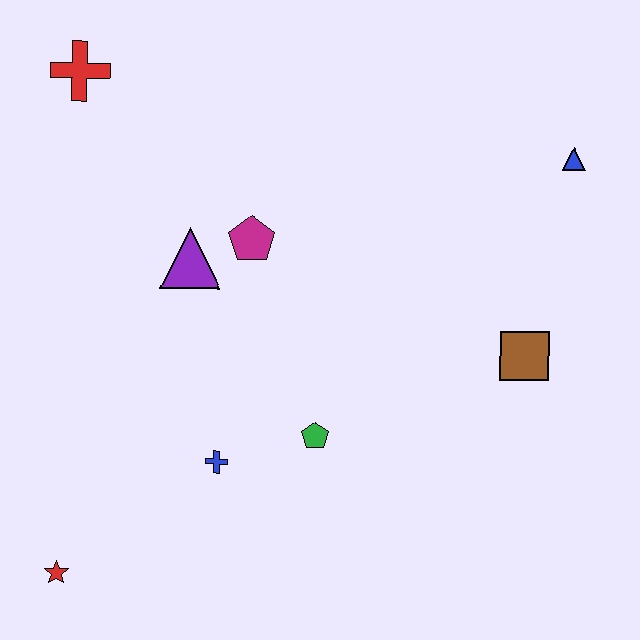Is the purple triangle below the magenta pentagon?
Yes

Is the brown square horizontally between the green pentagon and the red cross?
No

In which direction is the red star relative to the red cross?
The red star is below the red cross.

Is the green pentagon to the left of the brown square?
Yes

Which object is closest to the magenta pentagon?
The purple triangle is closest to the magenta pentagon.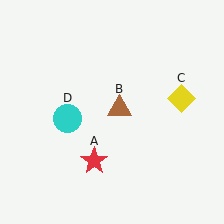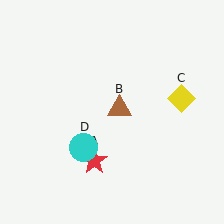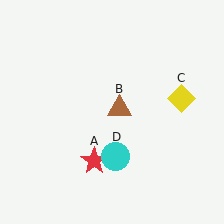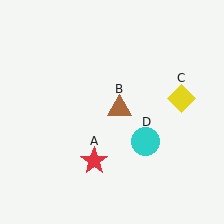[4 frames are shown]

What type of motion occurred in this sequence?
The cyan circle (object D) rotated counterclockwise around the center of the scene.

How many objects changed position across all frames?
1 object changed position: cyan circle (object D).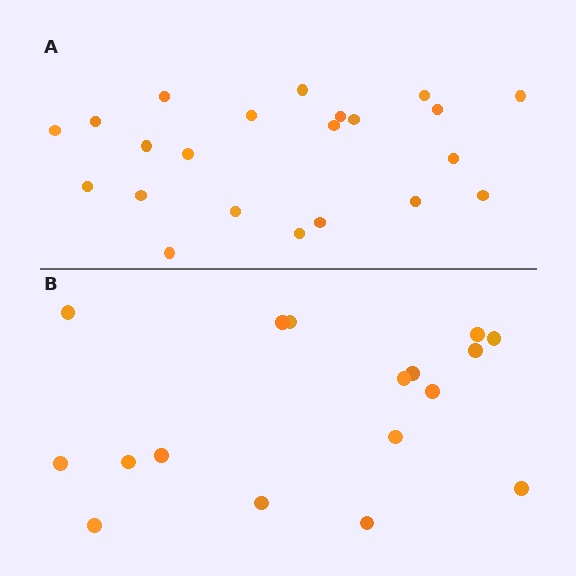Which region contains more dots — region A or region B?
Region A (the top region) has more dots.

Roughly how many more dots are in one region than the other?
Region A has about 5 more dots than region B.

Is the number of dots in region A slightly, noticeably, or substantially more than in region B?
Region A has noticeably more, but not dramatically so. The ratio is roughly 1.3 to 1.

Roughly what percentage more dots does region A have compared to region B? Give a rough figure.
About 30% more.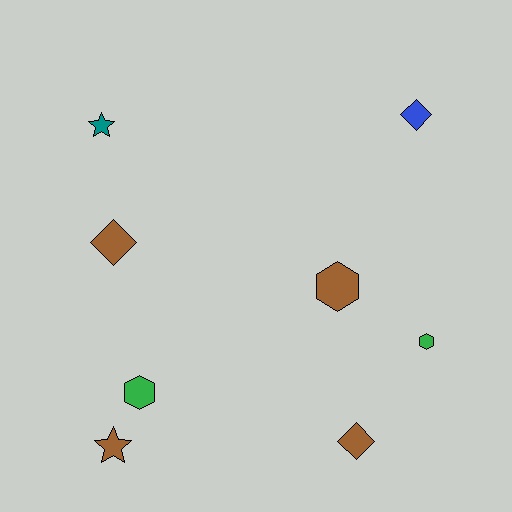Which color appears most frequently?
Brown, with 4 objects.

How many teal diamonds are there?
There are no teal diamonds.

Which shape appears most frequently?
Hexagon, with 3 objects.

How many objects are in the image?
There are 8 objects.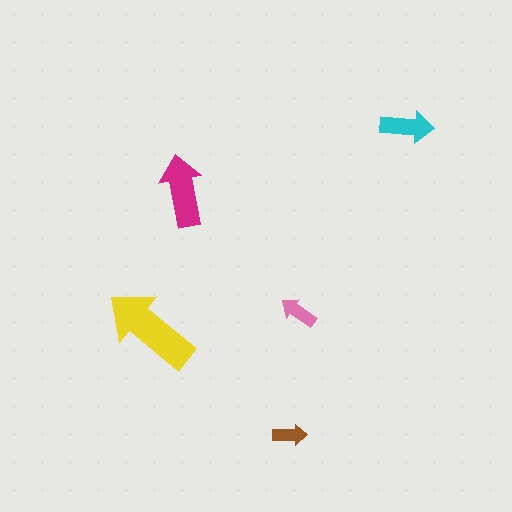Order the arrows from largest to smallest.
the yellow one, the magenta one, the cyan one, the pink one, the brown one.